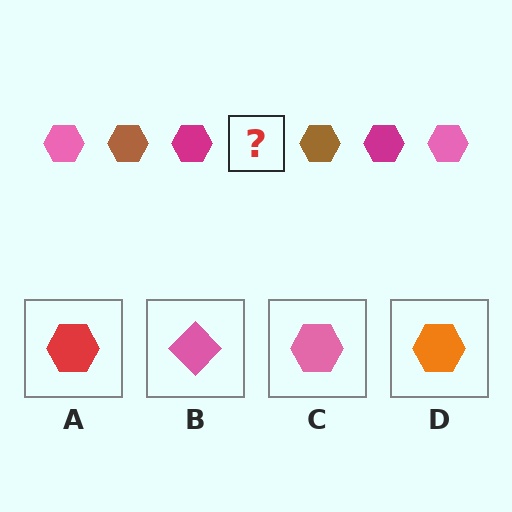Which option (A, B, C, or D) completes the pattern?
C.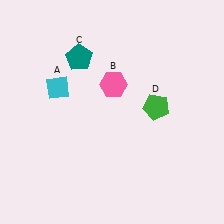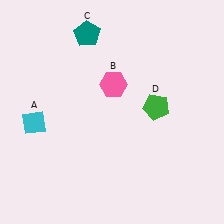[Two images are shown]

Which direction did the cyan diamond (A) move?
The cyan diamond (A) moved down.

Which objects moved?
The objects that moved are: the cyan diamond (A), the teal pentagon (C).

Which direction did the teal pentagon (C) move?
The teal pentagon (C) moved up.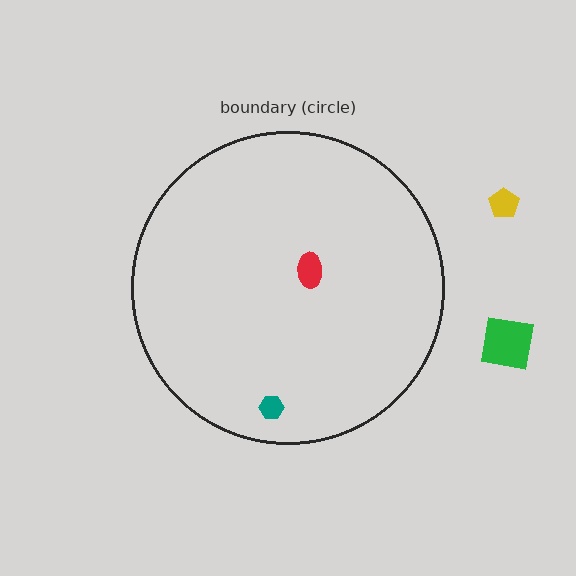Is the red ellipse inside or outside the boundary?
Inside.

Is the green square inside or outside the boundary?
Outside.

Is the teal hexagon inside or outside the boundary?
Inside.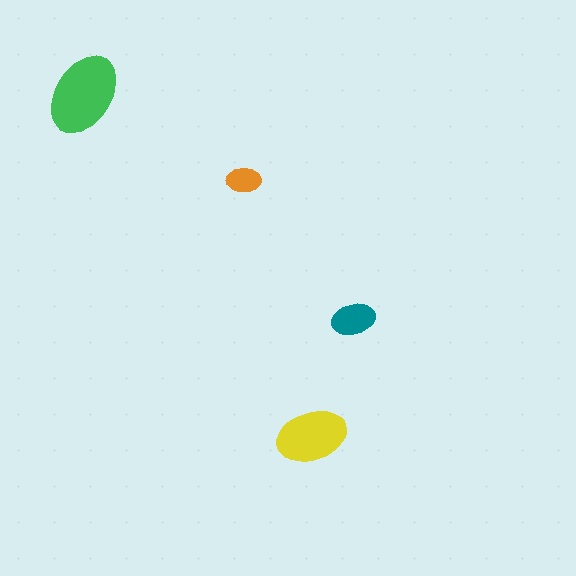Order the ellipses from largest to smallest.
the green one, the yellow one, the teal one, the orange one.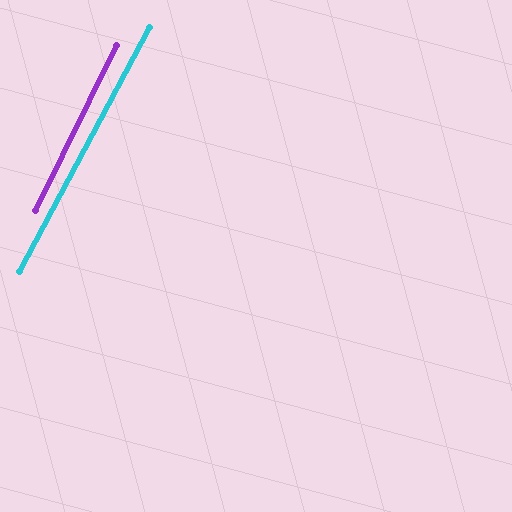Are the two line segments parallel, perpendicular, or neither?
Parallel — their directions differ by only 1.7°.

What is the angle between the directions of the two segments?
Approximately 2 degrees.